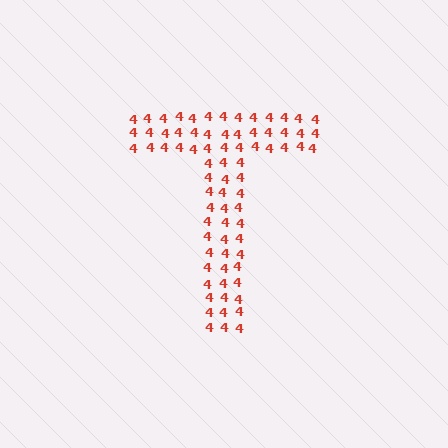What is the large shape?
The large shape is the letter T.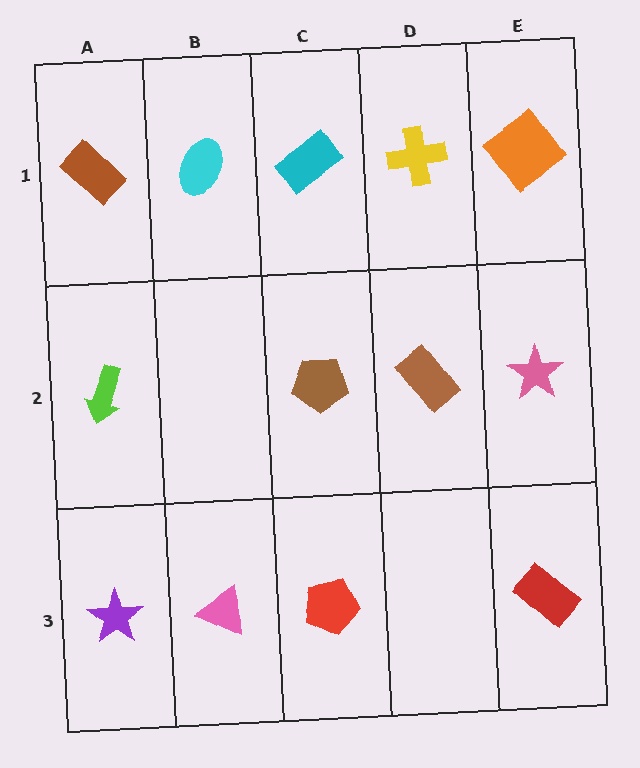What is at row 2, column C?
A brown pentagon.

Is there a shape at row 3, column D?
No, that cell is empty.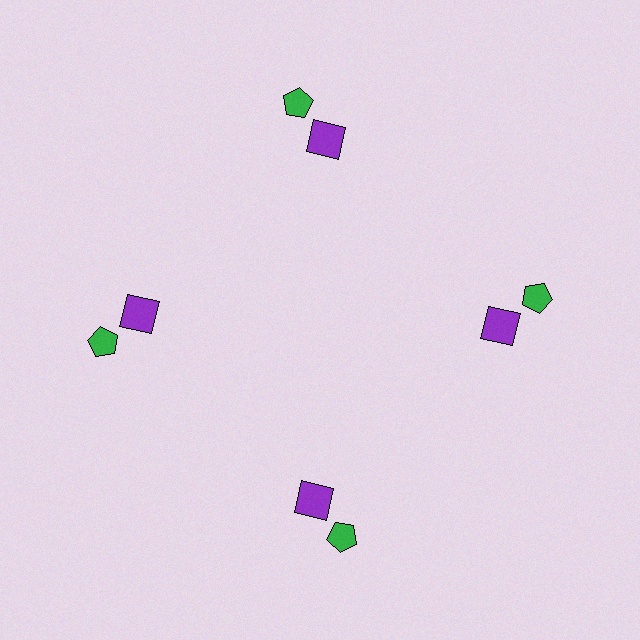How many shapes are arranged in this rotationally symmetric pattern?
There are 8 shapes, arranged in 4 groups of 2.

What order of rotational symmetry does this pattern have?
This pattern has 4-fold rotational symmetry.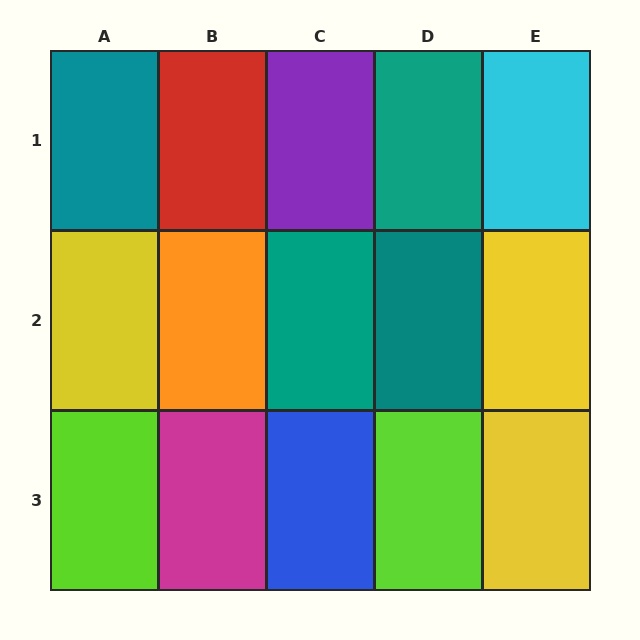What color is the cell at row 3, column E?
Yellow.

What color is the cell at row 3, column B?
Magenta.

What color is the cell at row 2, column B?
Orange.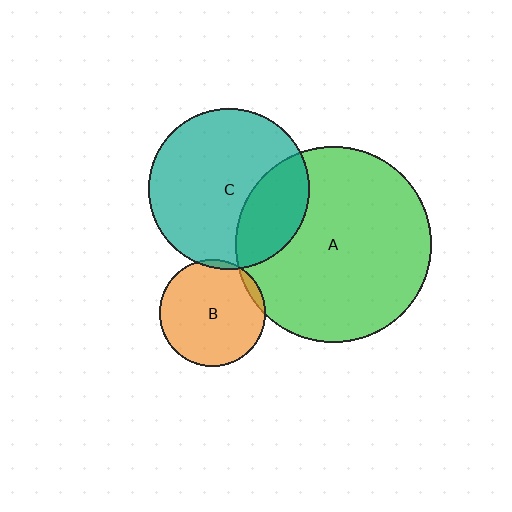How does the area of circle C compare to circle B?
Approximately 2.3 times.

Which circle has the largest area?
Circle A (green).